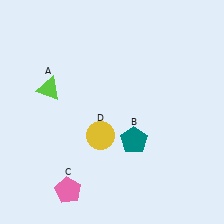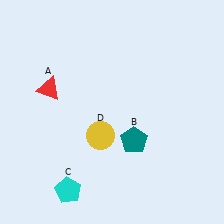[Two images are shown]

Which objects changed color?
A changed from lime to red. C changed from pink to cyan.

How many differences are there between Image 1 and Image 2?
There are 2 differences between the two images.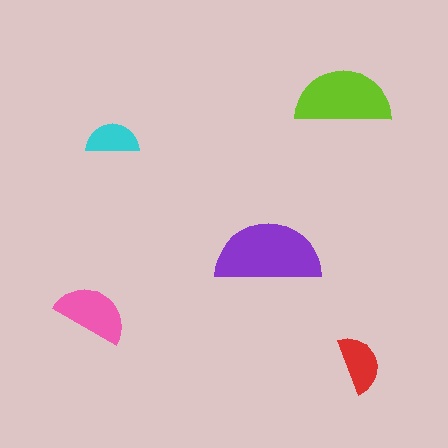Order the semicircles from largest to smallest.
the purple one, the lime one, the pink one, the red one, the cyan one.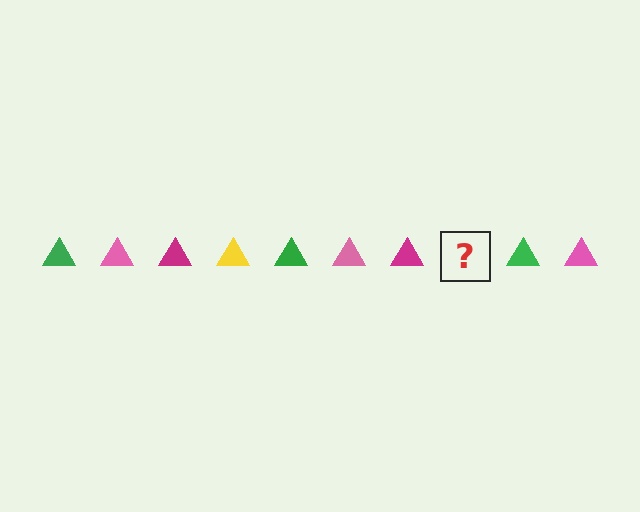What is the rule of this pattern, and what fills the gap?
The rule is that the pattern cycles through green, pink, magenta, yellow triangles. The gap should be filled with a yellow triangle.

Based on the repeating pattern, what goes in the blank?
The blank should be a yellow triangle.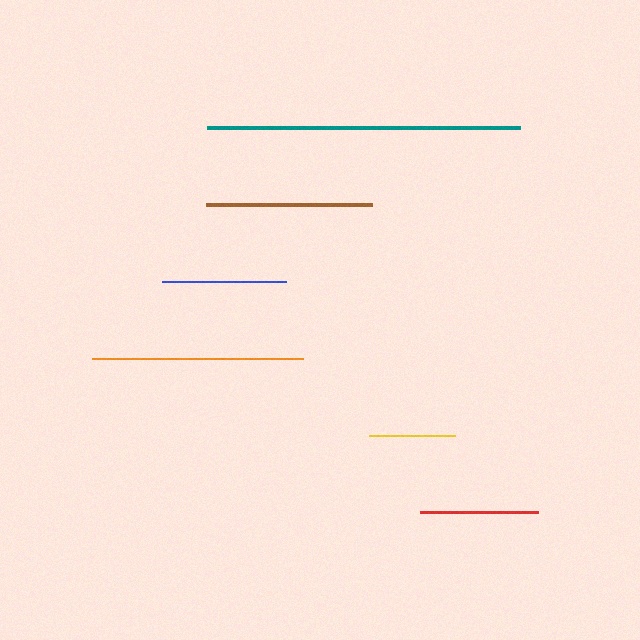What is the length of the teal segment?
The teal segment is approximately 313 pixels long.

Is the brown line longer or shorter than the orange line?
The orange line is longer than the brown line.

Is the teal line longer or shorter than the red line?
The teal line is longer than the red line.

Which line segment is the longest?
The teal line is the longest at approximately 313 pixels.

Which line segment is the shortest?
The yellow line is the shortest at approximately 86 pixels.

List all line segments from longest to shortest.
From longest to shortest: teal, orange, brown, blue, red, yellow.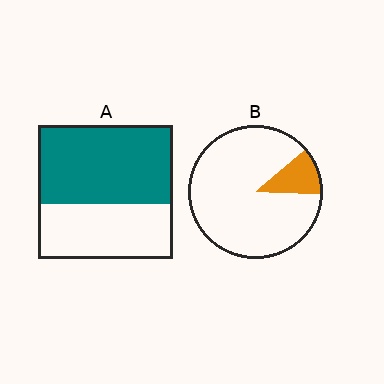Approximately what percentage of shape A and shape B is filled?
A is approximately 60% and B is approximately 10%.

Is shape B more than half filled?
No.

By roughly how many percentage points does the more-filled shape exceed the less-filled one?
By roughly 45 percentage points (A over B).